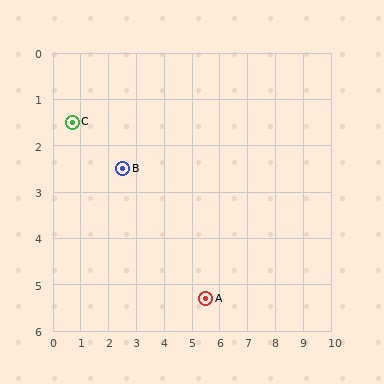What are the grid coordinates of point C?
Point C is at approximately (0.7, 1.5).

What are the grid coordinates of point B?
Point B is at approximately (2.5, 2.5).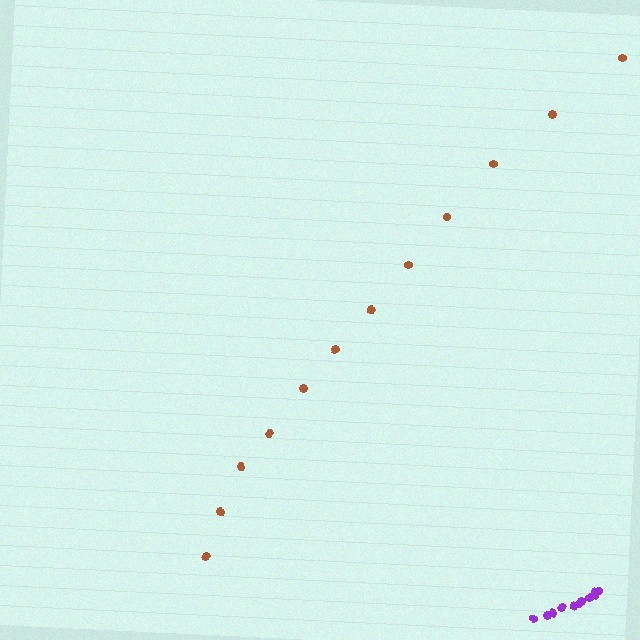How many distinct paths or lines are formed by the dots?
There are 2 distinct paths.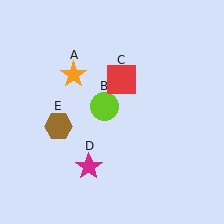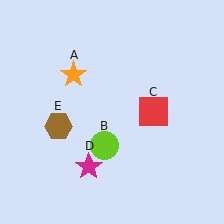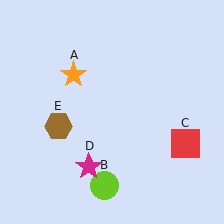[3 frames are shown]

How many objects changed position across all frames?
2 objects changed position: lime circle (object B), red square (object C).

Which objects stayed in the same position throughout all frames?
Orange star (object A) and magenta star (object D) and brown hexagon (object E) remained stationary.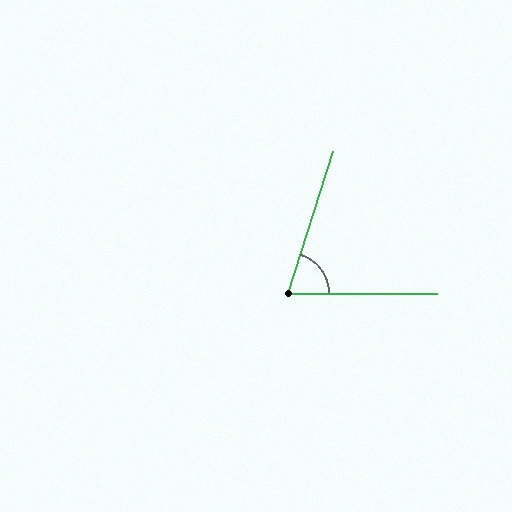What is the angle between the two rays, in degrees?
Approximately 72 degrees.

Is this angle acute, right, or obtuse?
It is acute.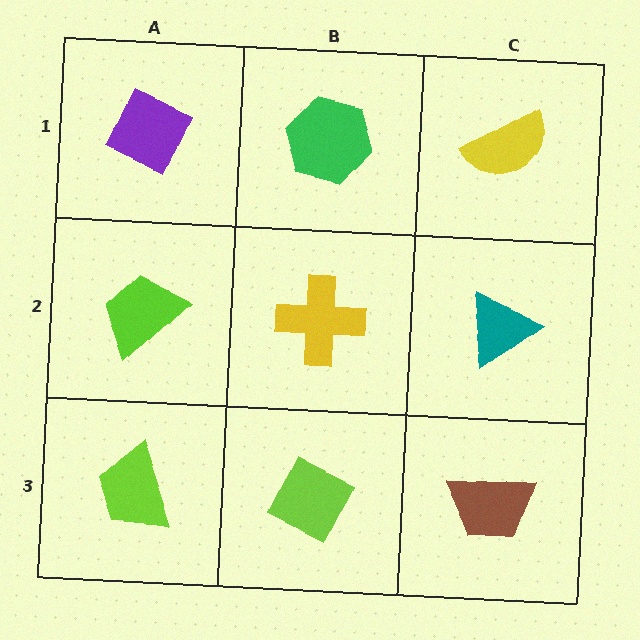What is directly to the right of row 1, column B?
A yellow semicircle.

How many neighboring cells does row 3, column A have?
2.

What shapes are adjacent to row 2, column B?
A green hexagon (row 1, column B), a lime diamond (row 3, column B), a lime trapezoid (row 2, column A), a teal triangle (row 2, column C).